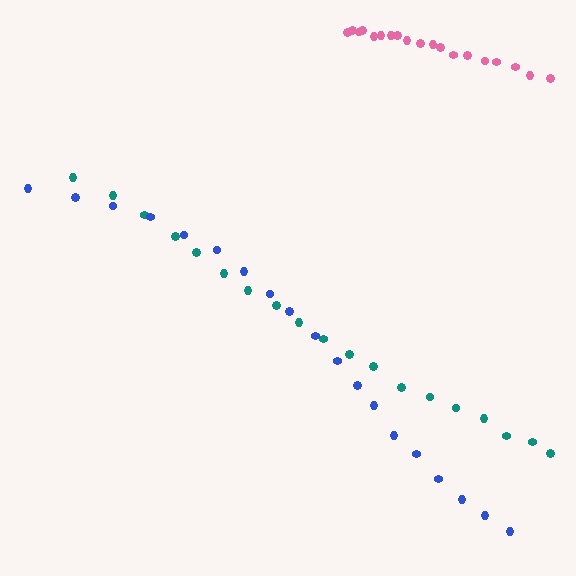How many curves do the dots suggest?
There are 3 distinct paths.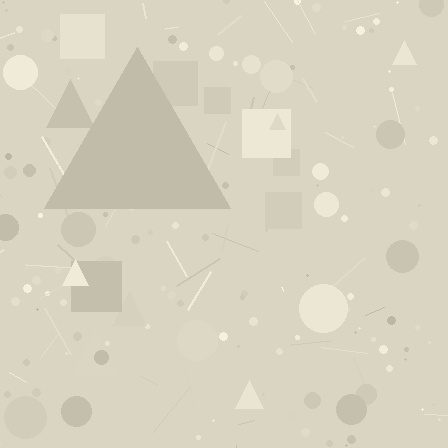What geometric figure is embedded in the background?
A triangle is embedded in the background.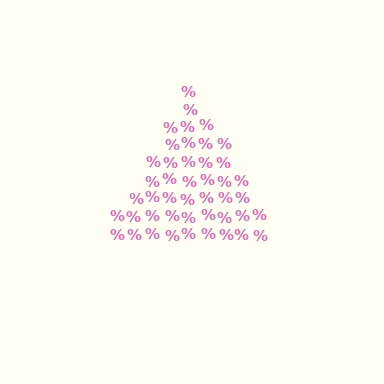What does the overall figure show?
The overall figure shows a triangle.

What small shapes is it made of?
It is made of small percent signs.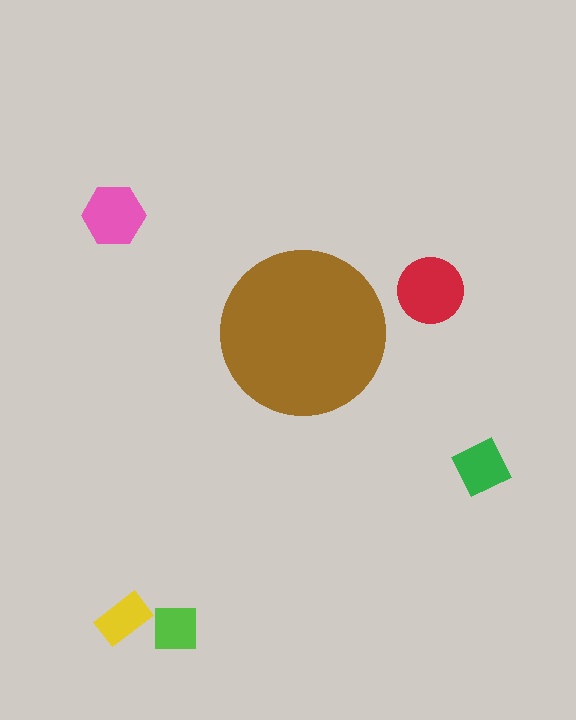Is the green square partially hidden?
No, the green square is fully visible.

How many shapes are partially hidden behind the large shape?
0 shapes are partially hidden.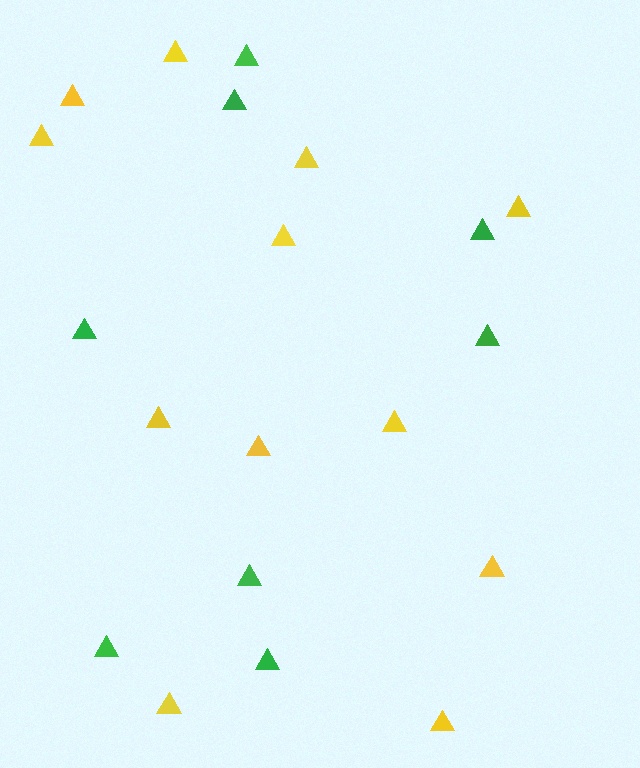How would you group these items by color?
There are 2 groups: one group of green triangles (8) and one group of yellow triangles (12).